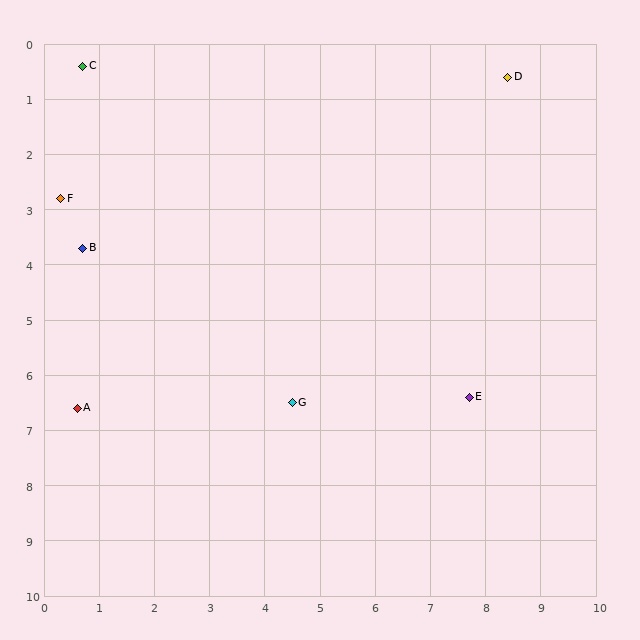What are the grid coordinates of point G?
Point G is at approximately (4.5, 6.5).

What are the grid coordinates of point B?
Point B is at approximately (0.7, 3.7).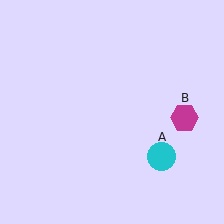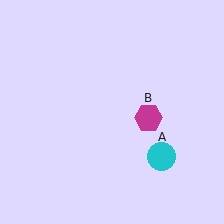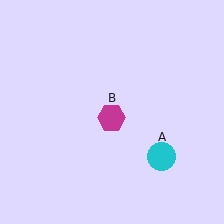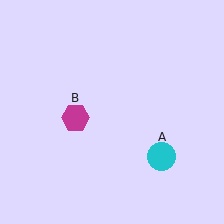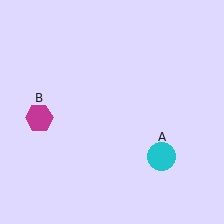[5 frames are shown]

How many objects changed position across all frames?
1 object changed position: magenta hexagon (object B).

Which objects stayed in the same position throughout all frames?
Cyan circle (object A) remained stationary.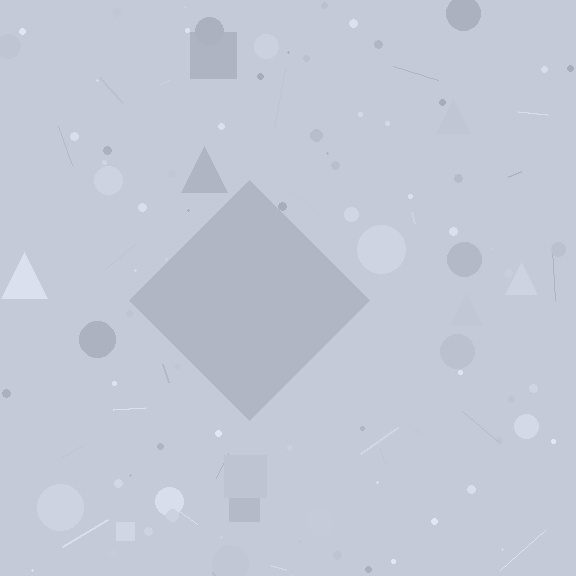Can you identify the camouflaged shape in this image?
The camouflaged shape is a diamond.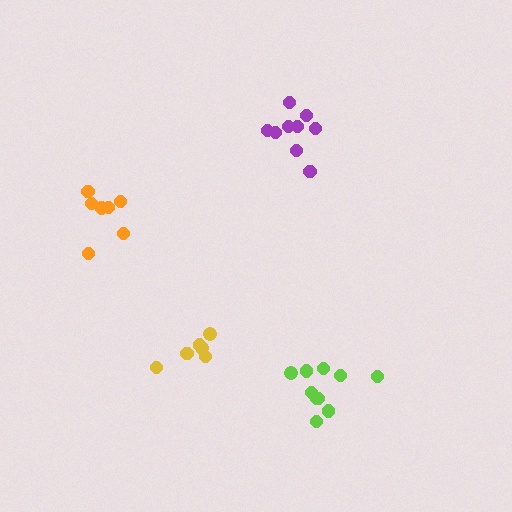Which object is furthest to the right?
The lime cluster is rightmost.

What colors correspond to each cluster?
The clusters are colored: purple, yellow, lime, orange.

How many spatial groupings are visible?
There are 4 spatial groupings.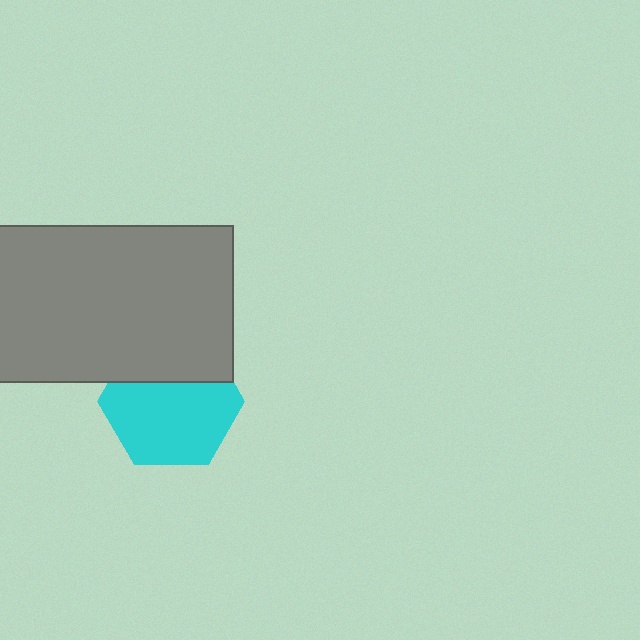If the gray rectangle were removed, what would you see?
You would see the complete cyan hexagon.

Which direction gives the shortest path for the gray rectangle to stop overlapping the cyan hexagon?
Moving up gives the shortest separation.